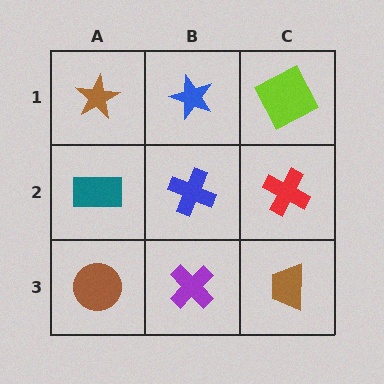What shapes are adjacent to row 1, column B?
A blue cross (row 2, column B), a brown star (row 1, column A), a lime square (row 1, column C).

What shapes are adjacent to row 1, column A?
A teal rectangle (row 2, column A), a blue star (row 1, column B).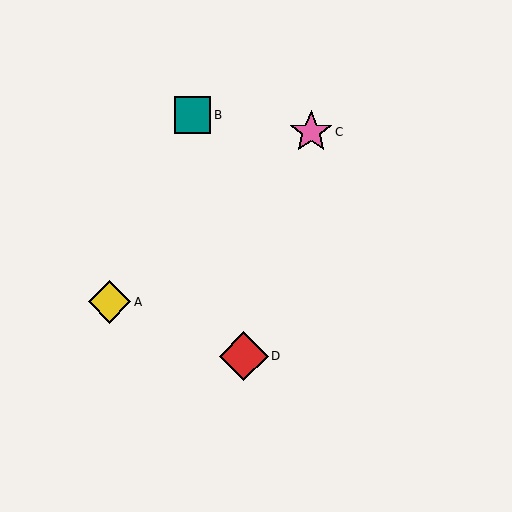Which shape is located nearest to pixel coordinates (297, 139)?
The pink star (labeled C) at (311, 132) is nearest to that location.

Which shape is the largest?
The red diamond (labeled D) is the largest.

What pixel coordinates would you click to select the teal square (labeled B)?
Click at (192, 115) to select the teal square B.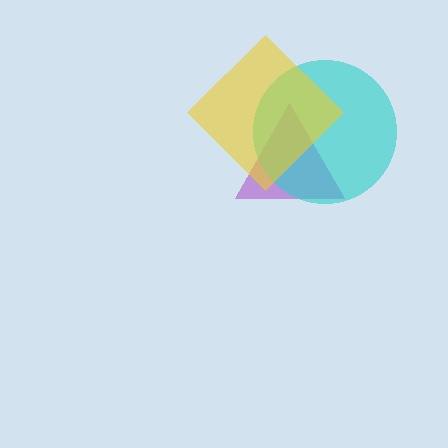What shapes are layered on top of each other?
The layered shapes are: a purple triangle, a cyan circle, a yellow diamond.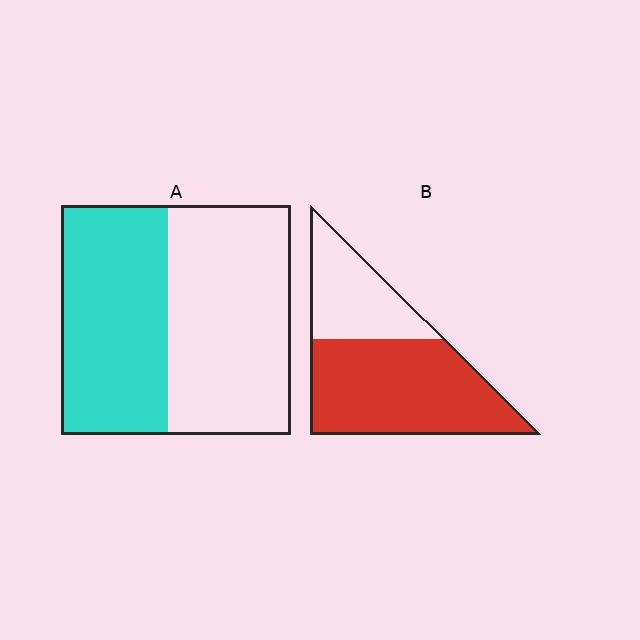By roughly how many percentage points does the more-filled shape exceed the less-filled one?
By roughly 20 percentage points (B over A).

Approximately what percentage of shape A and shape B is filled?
A is approximately 45% and B is approximately 65%.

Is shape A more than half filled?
Roughly half.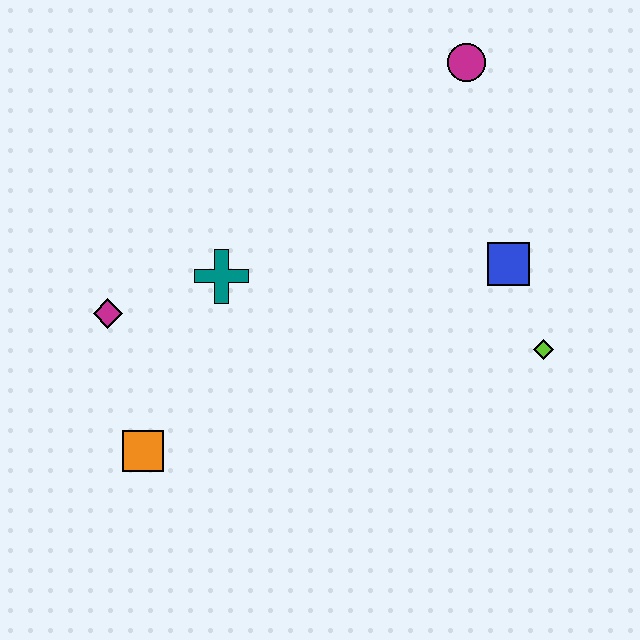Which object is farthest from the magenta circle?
The orange square is farthest from the magenta circle.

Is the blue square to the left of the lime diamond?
Yes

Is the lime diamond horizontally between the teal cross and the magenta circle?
No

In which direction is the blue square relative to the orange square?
The blue square is to the right of the orange square.